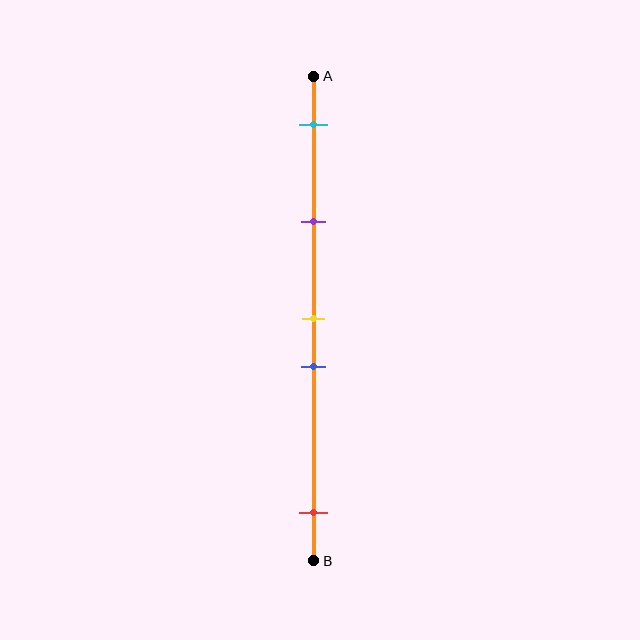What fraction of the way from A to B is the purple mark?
The purple mark is approximately 30% (0.3) of the way from A to B.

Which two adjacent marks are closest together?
The yellow and blue marks are the closest adjacent pair.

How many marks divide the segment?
There are 5 marks dividing the segment.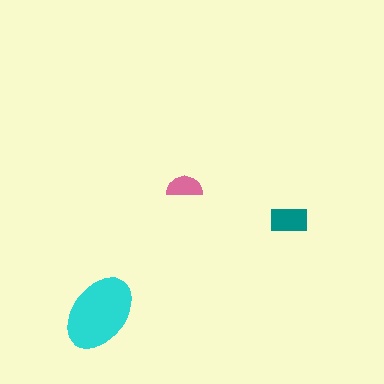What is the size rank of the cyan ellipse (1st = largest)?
1st.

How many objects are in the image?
There are 3 objects in the image.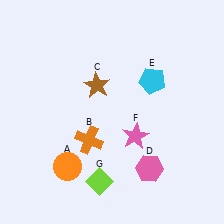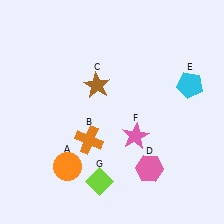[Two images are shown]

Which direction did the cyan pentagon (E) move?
The cyan pentagon (E) moved right.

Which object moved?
The cyan pentagon (E) moved right.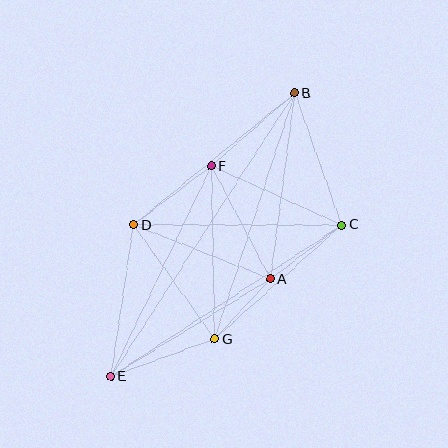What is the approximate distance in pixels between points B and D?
The distance between B and D is approximately 208 pixels.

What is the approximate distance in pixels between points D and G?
The distance between D and G is approximately 140 pixels.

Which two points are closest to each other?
Points A and G are closest to each other.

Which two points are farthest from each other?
Points B and E are farthest from each other.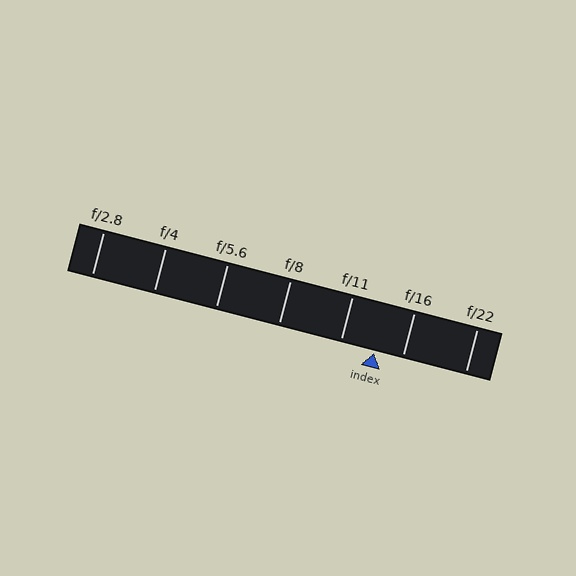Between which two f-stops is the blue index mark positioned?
The index mark is between f/11 and f/16.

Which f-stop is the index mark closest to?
The index mark is closest to f/16.